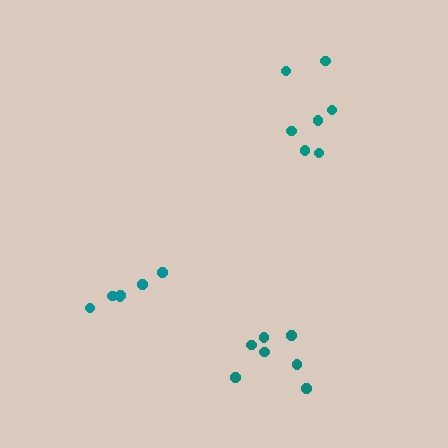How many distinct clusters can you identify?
There are 3 distinct clusters.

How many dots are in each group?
Group 1: 6 dots, Group 2: 7 dots, Group 3: 7 dots (20 total).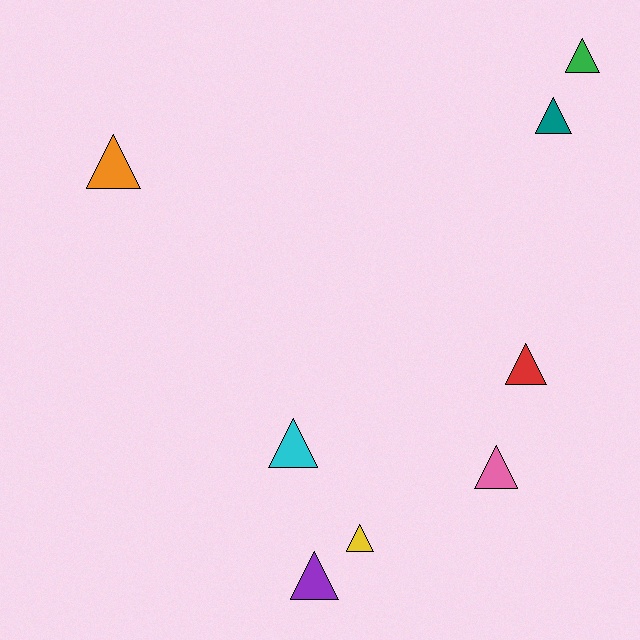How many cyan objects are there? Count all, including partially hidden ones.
There is 1 cyan object.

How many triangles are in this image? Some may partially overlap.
There are 8 triangles.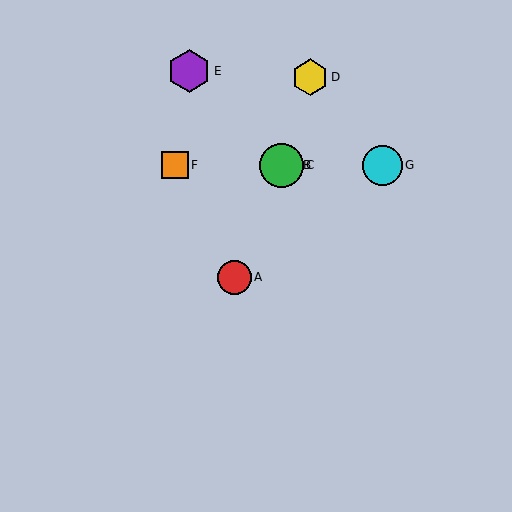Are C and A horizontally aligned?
No, C is at y≈165 and A is at y≈277.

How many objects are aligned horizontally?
4 objects (B, C, F, G) are aligned horizontally.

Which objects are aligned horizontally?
Objects B, C, F, G are aligned horizontally.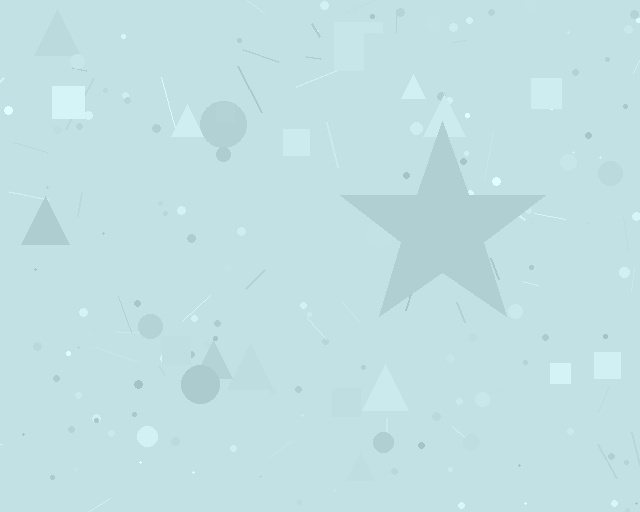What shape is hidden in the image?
A star is hidden in the image.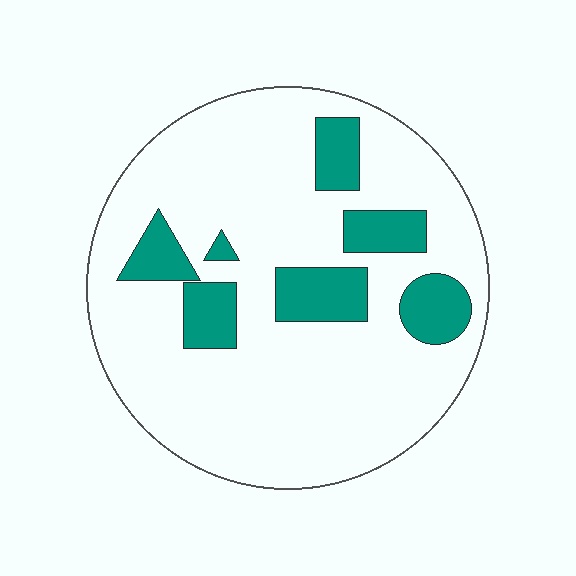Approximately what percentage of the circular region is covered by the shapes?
Approximately 20%.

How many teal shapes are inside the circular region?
7.